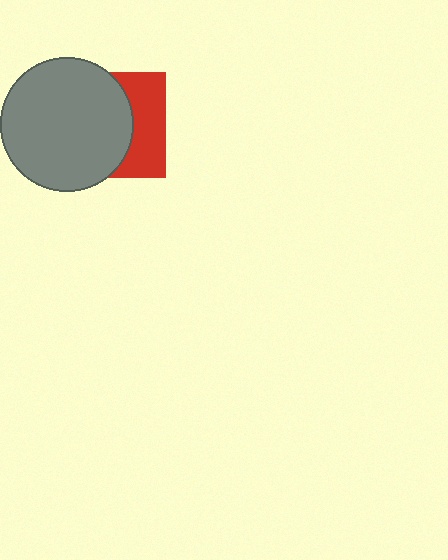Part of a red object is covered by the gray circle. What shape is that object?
It is a square.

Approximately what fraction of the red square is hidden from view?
Roughly 63% of the red square is hidden behind the gray circle.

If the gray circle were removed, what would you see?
You would see the complete red square.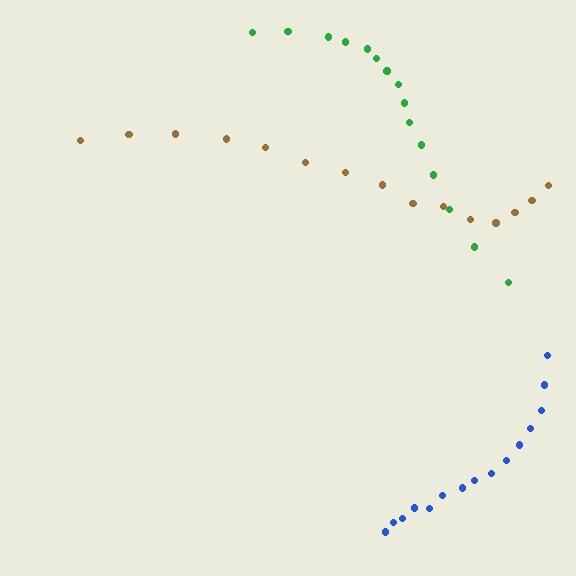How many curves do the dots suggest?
There are 3 distinct paths.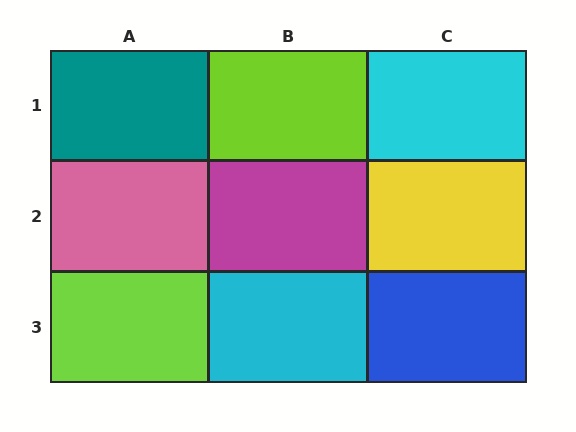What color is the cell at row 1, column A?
Teal.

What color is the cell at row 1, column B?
Lime.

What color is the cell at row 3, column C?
Blue.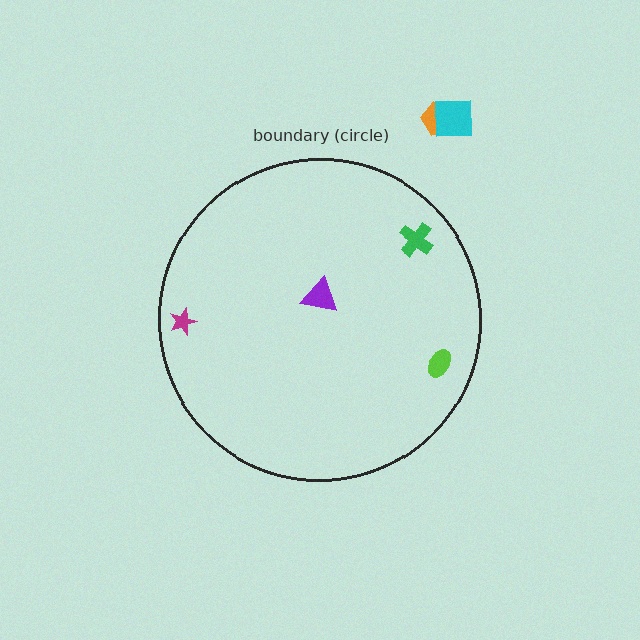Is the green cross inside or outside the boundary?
Inside.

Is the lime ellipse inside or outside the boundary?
Inside.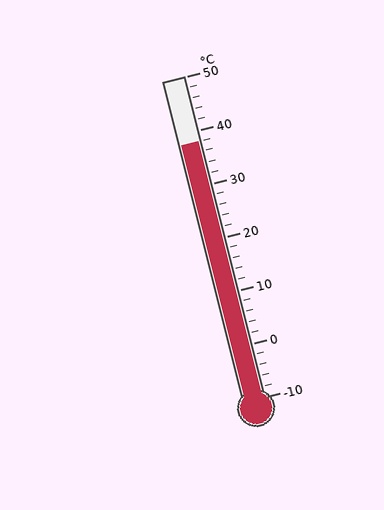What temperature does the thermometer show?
The thermometer shows approximately 38°C.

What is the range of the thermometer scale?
The thermometer scale ranges from -10°C to 50°C.